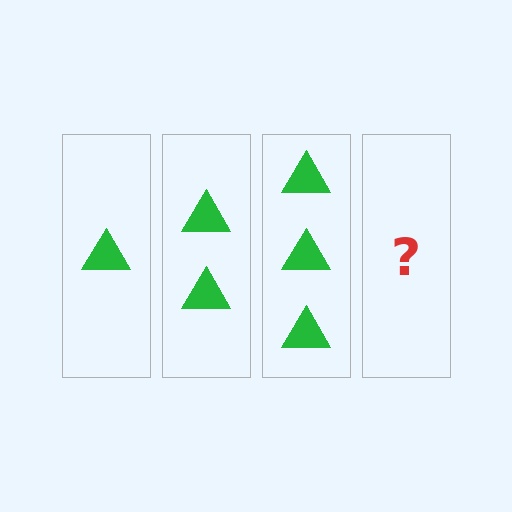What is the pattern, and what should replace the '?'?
The pattern is that each step adds one more triangle. The '?' should be 4 triangles.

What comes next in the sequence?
The next element should be 4 triangles.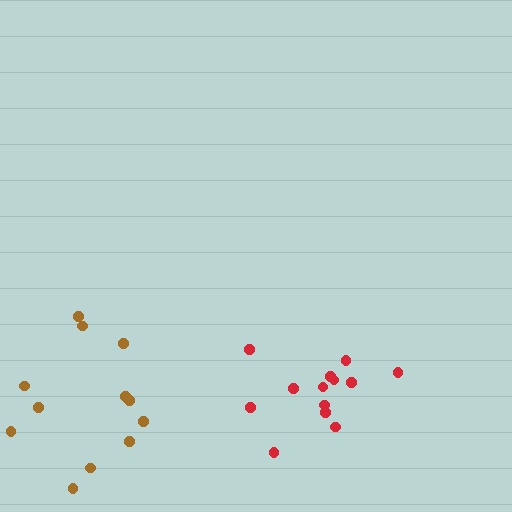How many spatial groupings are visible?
There are 2 spatial groupings.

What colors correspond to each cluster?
The clusters are colored: red, brown.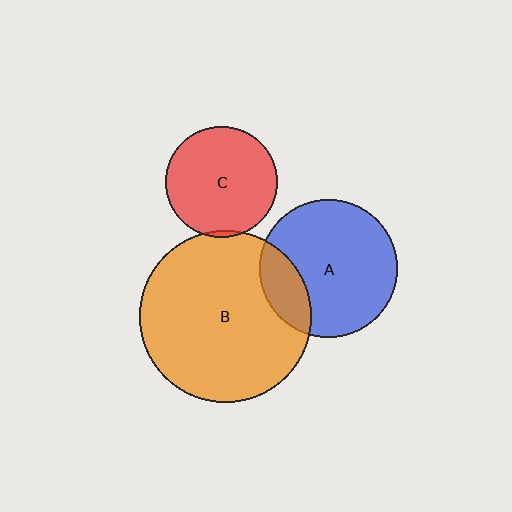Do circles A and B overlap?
Yes.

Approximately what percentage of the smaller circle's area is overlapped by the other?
Approximately 20%.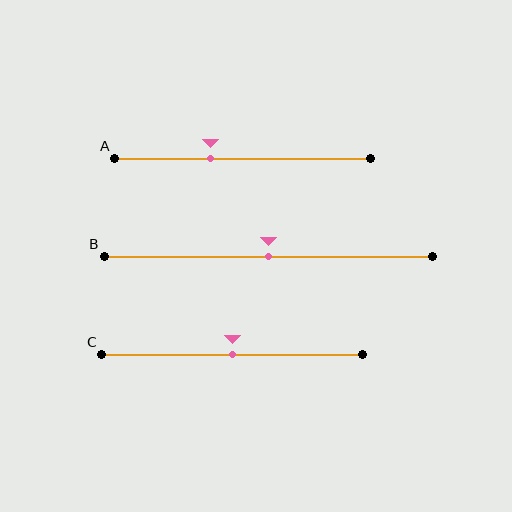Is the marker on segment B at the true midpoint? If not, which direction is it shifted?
Yes, the marker on segment B is at the true midpoint.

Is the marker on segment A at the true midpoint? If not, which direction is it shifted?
No, the marker on segment A is shifted to the left by about 12% of the segment length.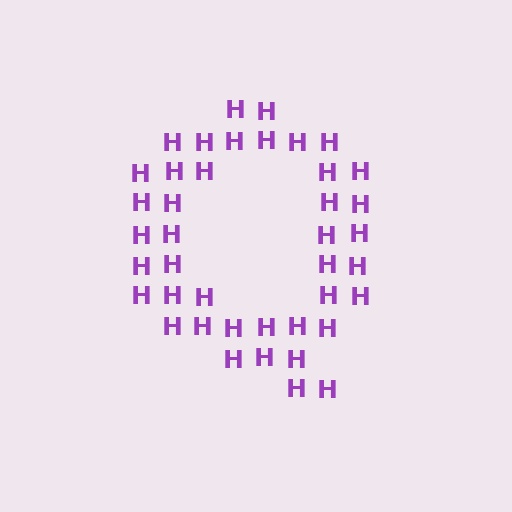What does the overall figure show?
The overall figure shows the letter Q.